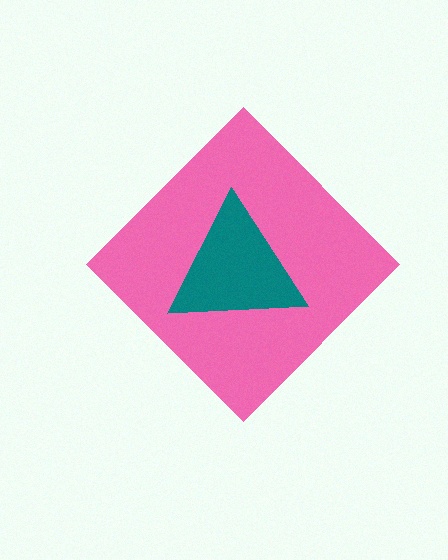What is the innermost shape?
The teal triangle.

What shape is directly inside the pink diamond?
The teal triangle.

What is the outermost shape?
The pink diamond.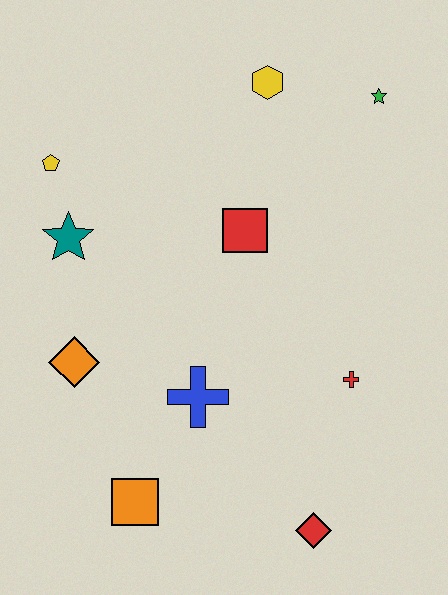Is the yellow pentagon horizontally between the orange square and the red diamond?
No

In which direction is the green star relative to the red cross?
The green star is above the red cross.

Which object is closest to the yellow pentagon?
The teal star is closest to the yellow pentagon.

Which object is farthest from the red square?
The red diamond is farthest from the red square.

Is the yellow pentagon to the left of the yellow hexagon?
Yes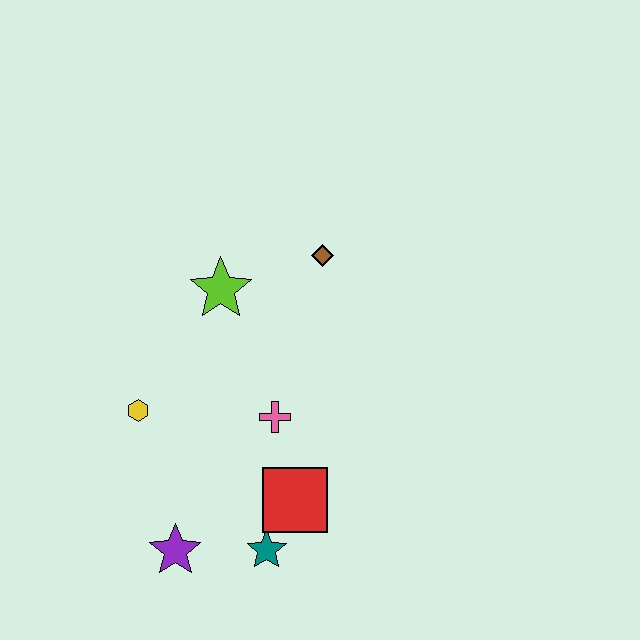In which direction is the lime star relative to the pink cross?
The lime star is above the pink cross.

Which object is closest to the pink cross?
The red square is closest to the pink cross.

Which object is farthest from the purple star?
The brown diamond is farthest from the purple star.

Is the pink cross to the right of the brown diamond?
No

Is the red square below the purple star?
No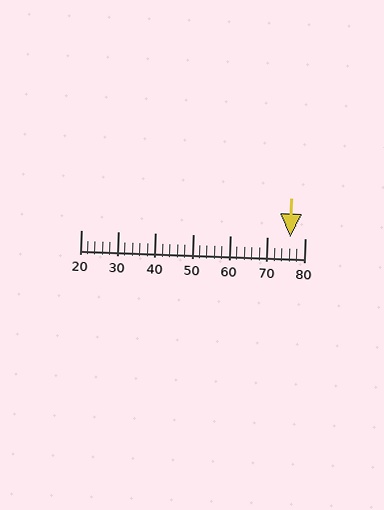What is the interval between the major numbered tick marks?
The major tick marks are spaced 10 units apart.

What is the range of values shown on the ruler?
The ruler shows values from 20 to 80.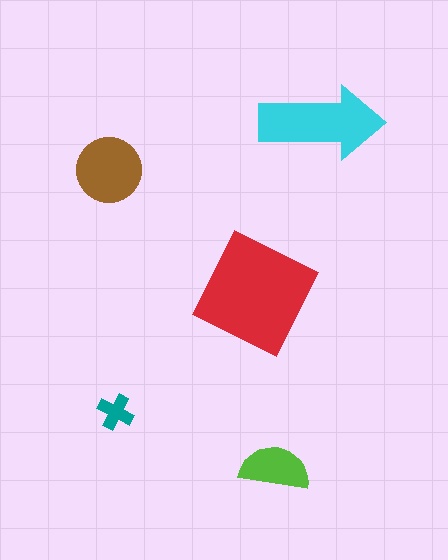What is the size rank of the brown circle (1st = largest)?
3rd.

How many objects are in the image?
There are 5 objects in the image.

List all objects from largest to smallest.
The red square, the cyan arrow, the brown circle, the lime semicircle, the teal cross.